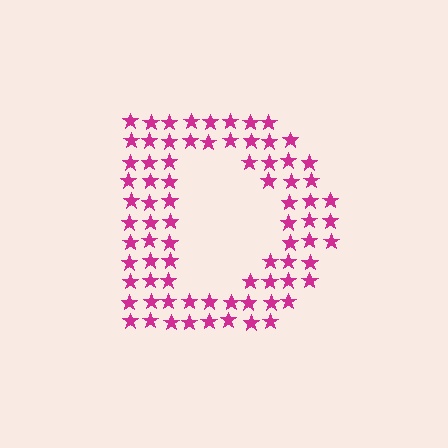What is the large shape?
The large shape is the letter D.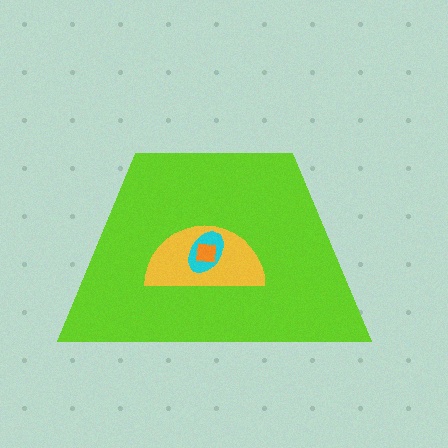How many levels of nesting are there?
4.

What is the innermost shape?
The orange square.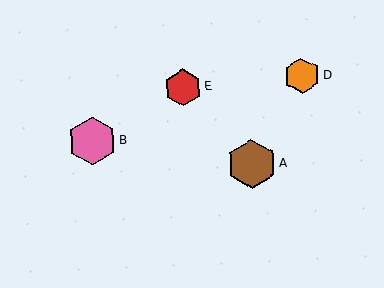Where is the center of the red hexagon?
The center of the red hexagon is at (183, 88).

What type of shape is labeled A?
Shape A is a brown hexagon.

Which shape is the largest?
The brown hexagon (labeled A) is the largest.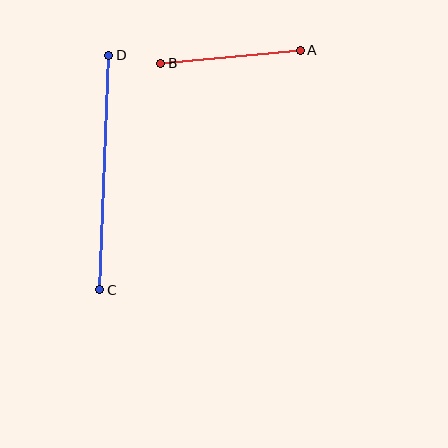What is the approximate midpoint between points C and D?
The midpoint is at approximately (104, 173) pixels.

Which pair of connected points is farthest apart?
Points C and D are farthest apart.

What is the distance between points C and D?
The distance is approximately 235 pixels.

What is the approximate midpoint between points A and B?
The midpoint is at approximately (231, 57) pixels.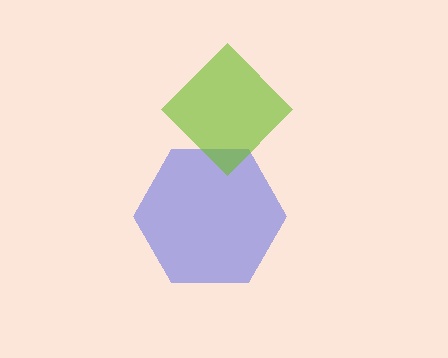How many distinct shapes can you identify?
There are 2 distinct shapes: a blue hexagon, a lime diamond.